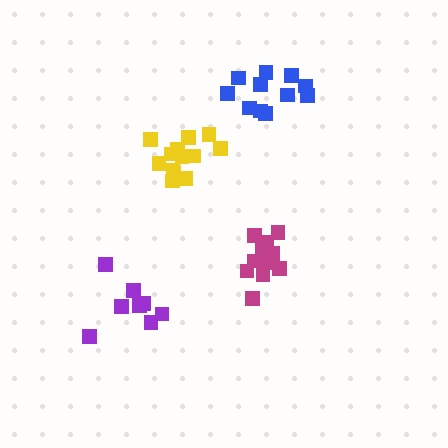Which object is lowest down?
The purple cluster is bottommost.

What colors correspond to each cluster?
The clusters are colored: yellow, purple, magenta, blue.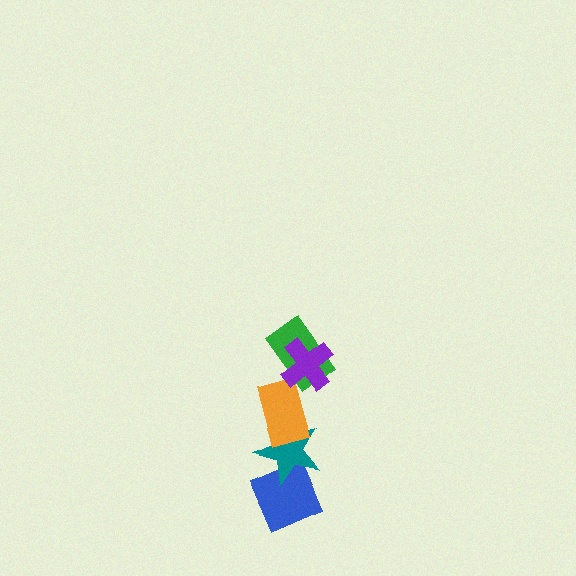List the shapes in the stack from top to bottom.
From top to bottom: the purple cross, the green rectangle, the orange rectangle, the teal star, the blue diamond.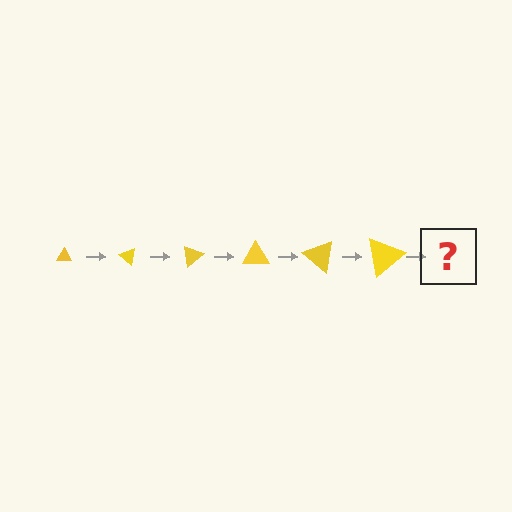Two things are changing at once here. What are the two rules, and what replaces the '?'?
The two rules are that the triangle grows larger each step and it rotates 40 degrees each step. The '?' should be a triangle, larger than the previous one and rotated 240 degrees from the start.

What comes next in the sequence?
The next element should be a triangle, larger than the previous one and rotated 240 degrees from the start.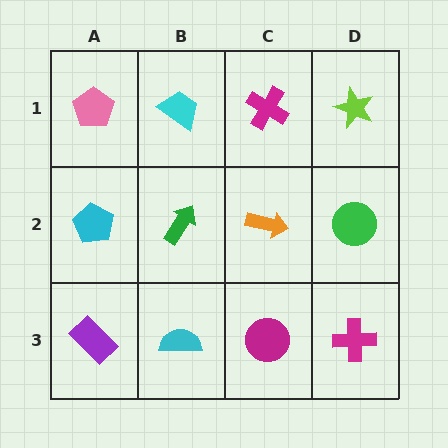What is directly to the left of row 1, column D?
A magenta cross.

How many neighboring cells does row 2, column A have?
3.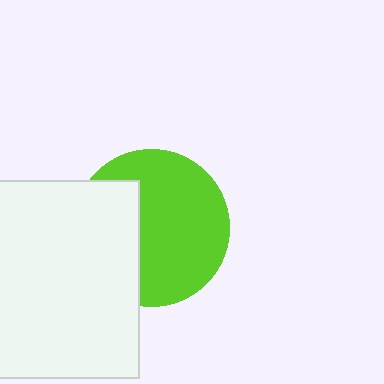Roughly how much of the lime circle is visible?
About half of it is visible (roughly 65%).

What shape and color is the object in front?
The object in front is a white square.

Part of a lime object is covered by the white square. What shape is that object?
It is a circle.